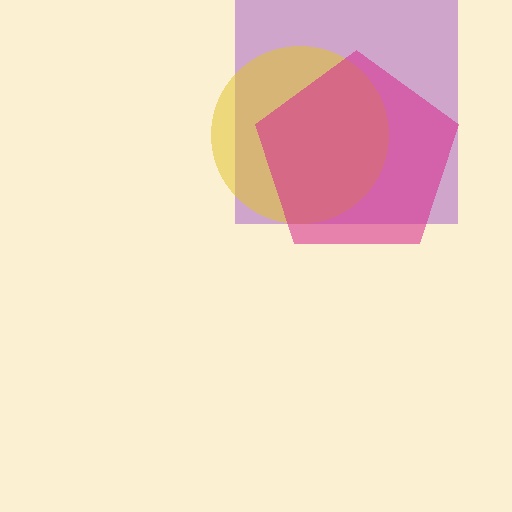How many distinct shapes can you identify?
There are 3 distinct shapes: a purple square, a yellow circle, a magenta pentagon.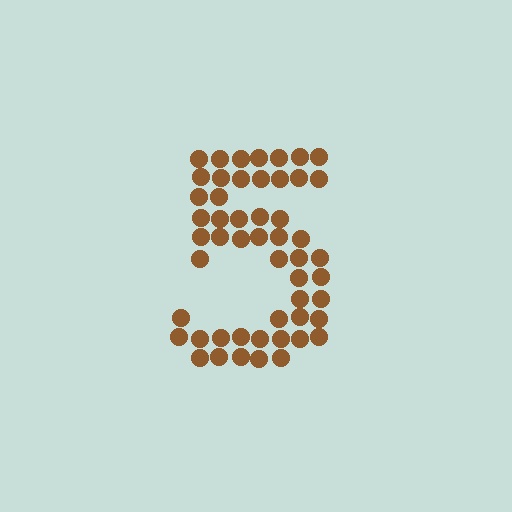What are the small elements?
The small elements are circles.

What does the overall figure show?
The overall figure shows the digit 5.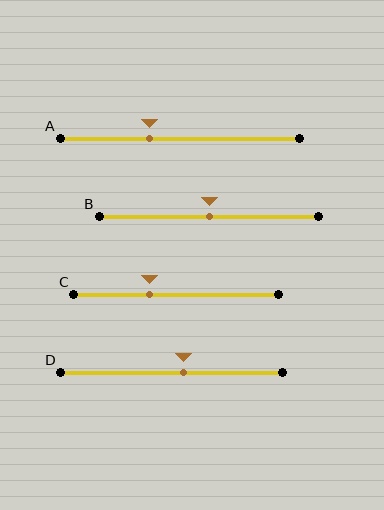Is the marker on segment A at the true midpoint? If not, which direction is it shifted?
No, the marker on segment A is shifted to the left by about 13% of the segment length.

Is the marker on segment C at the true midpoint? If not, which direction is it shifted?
No, the marker on segment C is shifted to the left by about 13% of the segment length.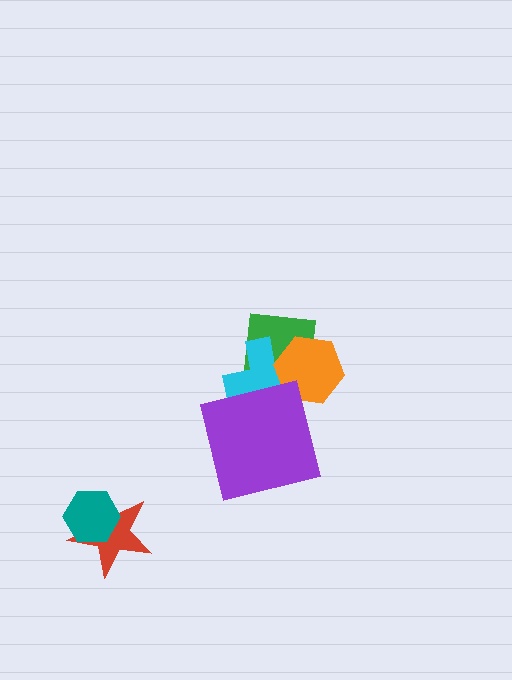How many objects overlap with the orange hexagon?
2 objects overlap with the orange hexagon.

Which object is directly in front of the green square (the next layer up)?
The cyan cross is directly in front of the green square.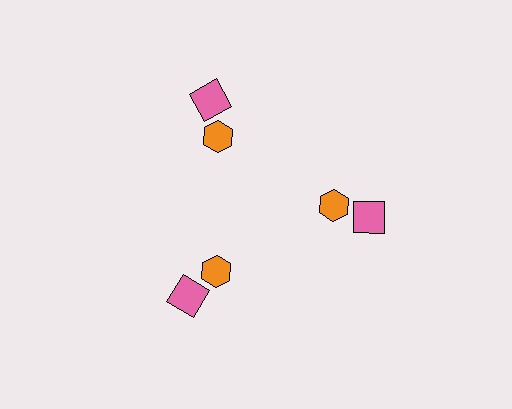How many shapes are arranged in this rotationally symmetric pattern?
There are 6 shapes, arranged in 3 groups of 2.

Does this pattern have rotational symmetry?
Yes, this pattern has 3-fold rotational symmetry. It looks the same after rotating 120 degrees around the center.